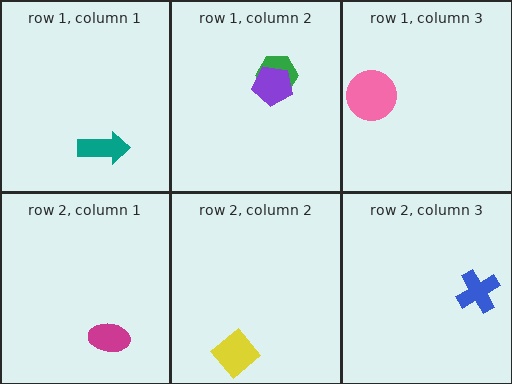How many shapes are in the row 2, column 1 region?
1.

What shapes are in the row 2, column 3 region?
The blue cross.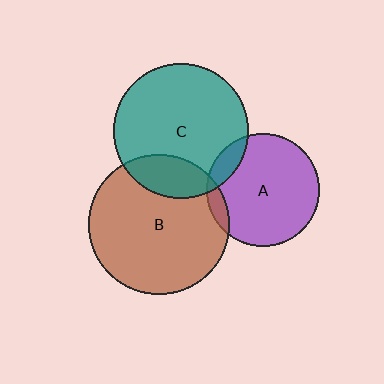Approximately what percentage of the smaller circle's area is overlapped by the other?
Approximately 10%.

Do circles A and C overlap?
Yes.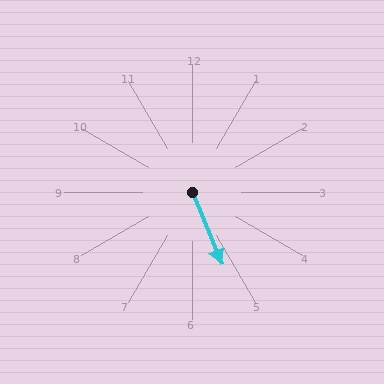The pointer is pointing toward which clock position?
Roughly 5 o'clock.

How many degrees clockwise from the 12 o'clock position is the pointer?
Approximately 158 degrees.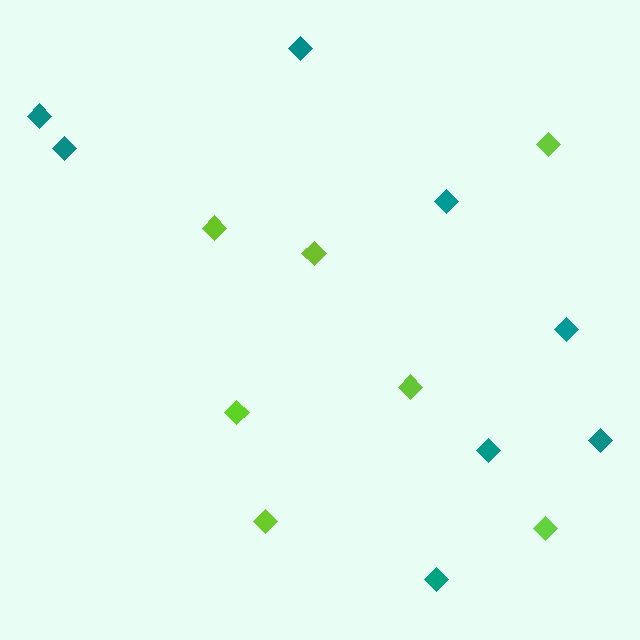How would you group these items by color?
There are 2 groups: one group of teal diamonds (8) and one group of lime diamonds (7).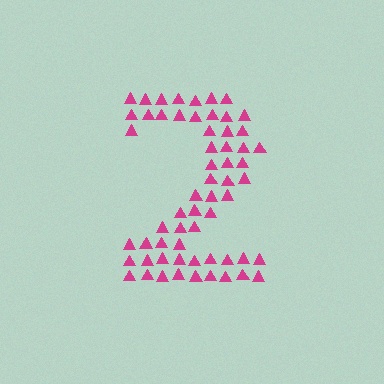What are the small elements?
The small elements are triangles.